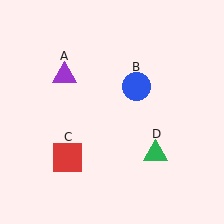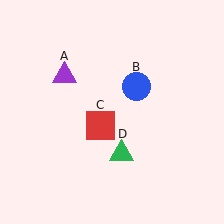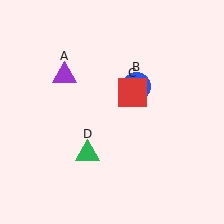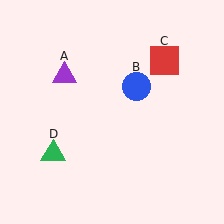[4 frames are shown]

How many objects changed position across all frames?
2 objects changed position: red square (object C), green triangle (object D).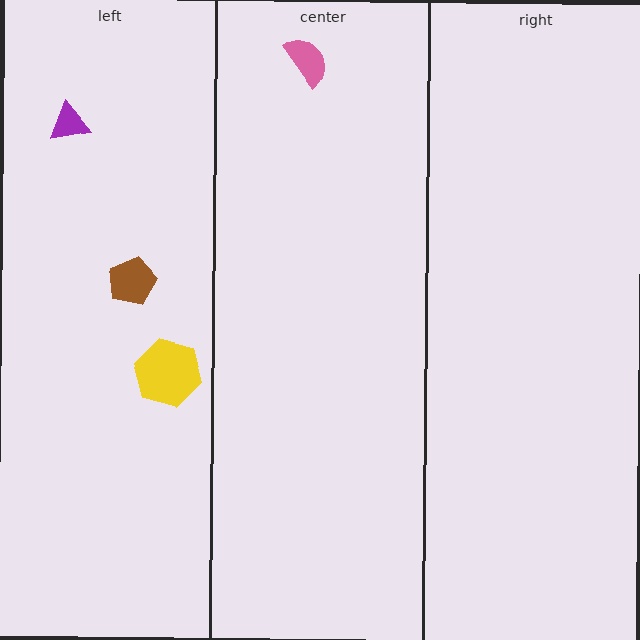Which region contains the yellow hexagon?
The left region.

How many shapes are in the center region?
1.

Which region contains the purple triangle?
The left region.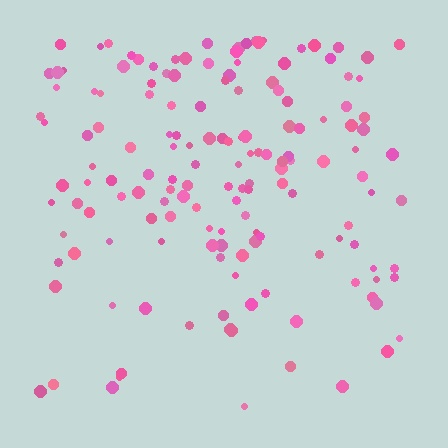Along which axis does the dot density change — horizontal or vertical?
Vertical.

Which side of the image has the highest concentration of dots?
The top.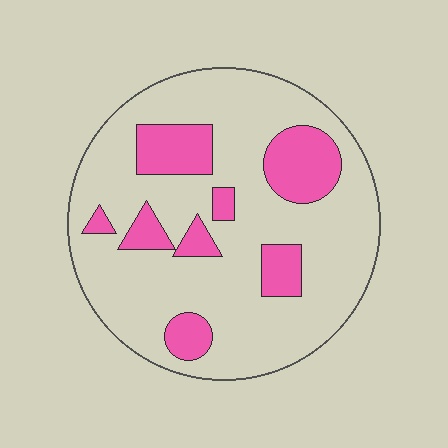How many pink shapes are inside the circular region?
8.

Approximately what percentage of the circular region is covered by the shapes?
Approximately 20%.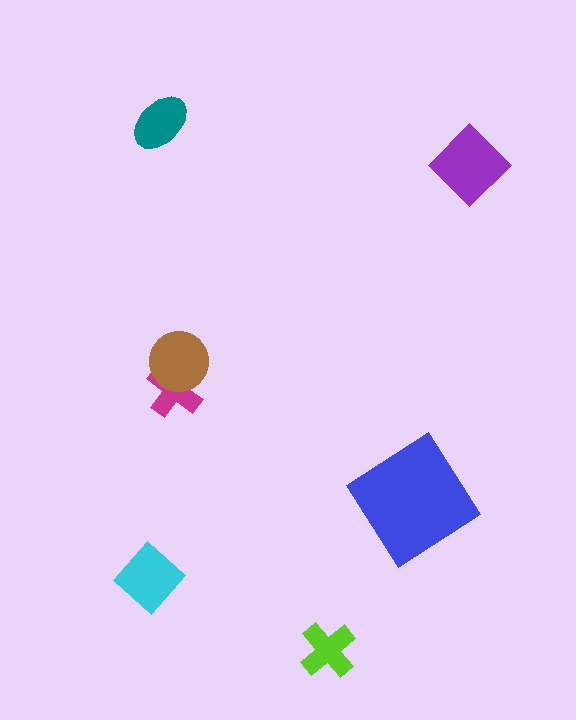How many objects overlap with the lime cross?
0 objects overlap with the lime cross.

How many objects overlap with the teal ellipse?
0 objects overlap with the teal ellipse.